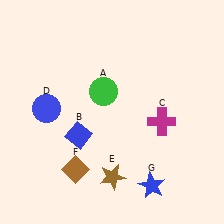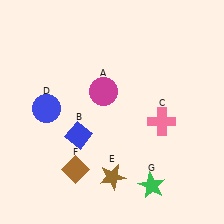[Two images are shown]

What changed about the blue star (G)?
In Image 1, G is blue. In Image 2, it changed to green.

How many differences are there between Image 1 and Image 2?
There are 3 differences between the two images.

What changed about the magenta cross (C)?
In Image 1, C is magenta. In Image 2, it changed to pink.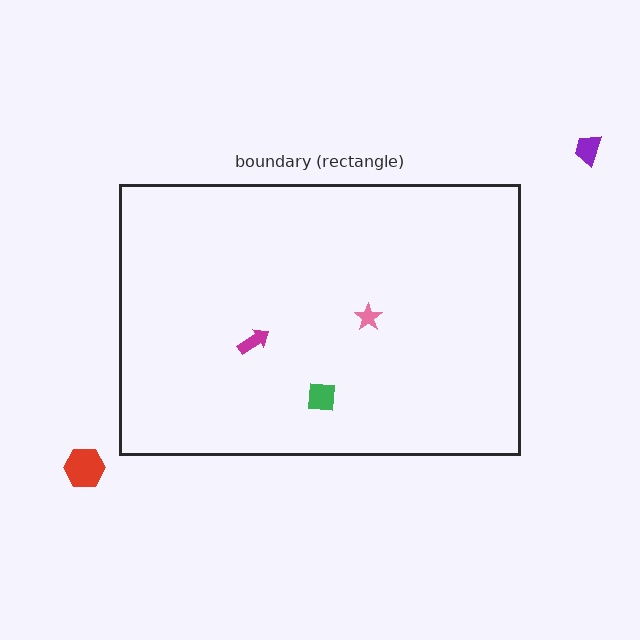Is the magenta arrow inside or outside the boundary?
Inside.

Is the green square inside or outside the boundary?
Inside.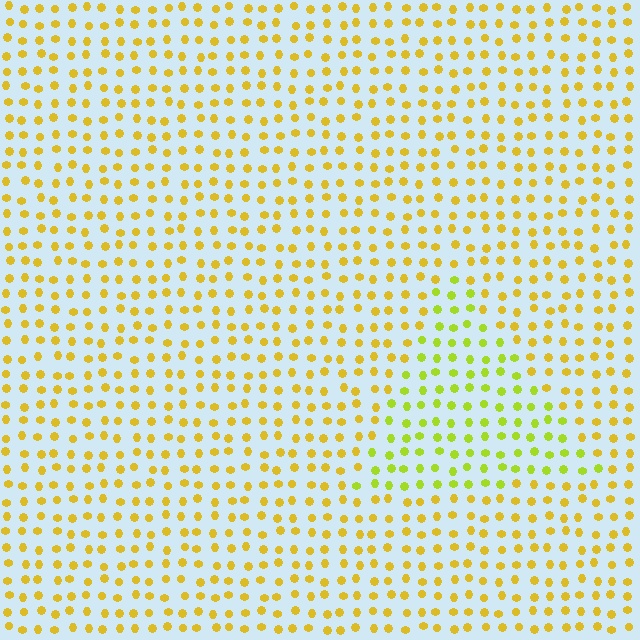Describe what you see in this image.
The image is filled with small yellow elements in a uniform arrangement. A triangle-shaped region is visible where the elements are tinted to a slightly different hue, forming a subtle color boundary.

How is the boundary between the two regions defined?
The boundary is defined purely by a slight shift in hue (about 30 degrees). Spacing, size, and orientation are identical on both sides.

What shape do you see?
I see a triangle.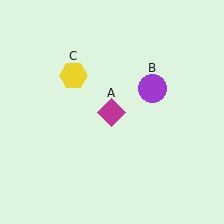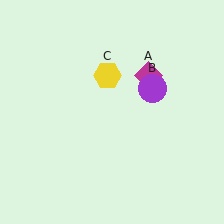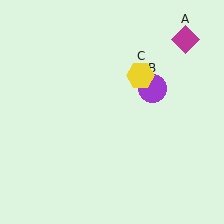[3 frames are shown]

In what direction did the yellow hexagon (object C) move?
The yellow hexagon (object C) moved right.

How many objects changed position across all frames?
2 objects changed position: magenta diamond (object A), yellow hexagon (object C).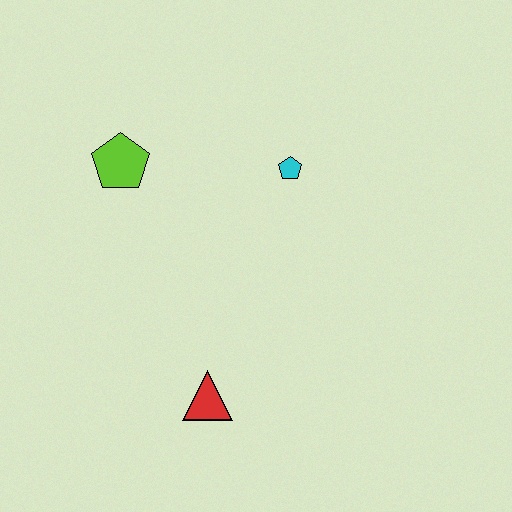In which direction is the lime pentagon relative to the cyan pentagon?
The lime pentagon is to the left of the cyan pentagon.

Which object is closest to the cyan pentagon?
The lime pentagon is closest to the cyan pentagon.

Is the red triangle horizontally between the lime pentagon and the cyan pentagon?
Yes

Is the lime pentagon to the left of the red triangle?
Yes